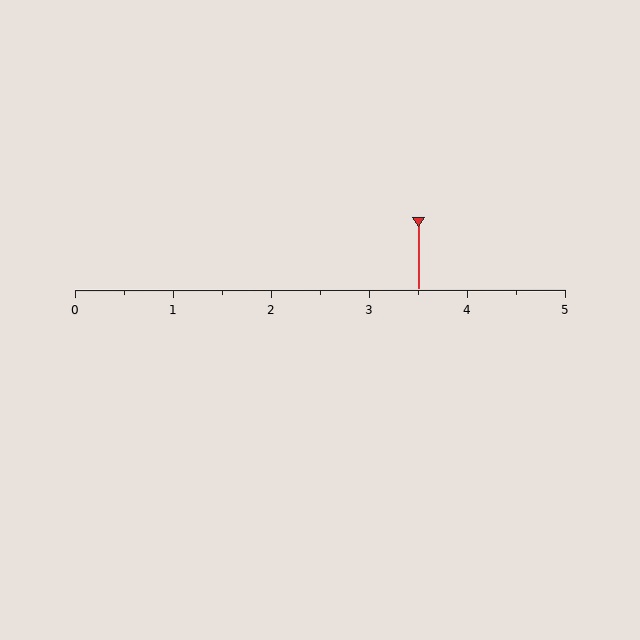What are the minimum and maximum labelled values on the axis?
The axis runs from 0 to 5.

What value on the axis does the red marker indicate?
The marker indicates approximately 3.5.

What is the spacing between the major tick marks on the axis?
The major ticks are spaced 1 apart.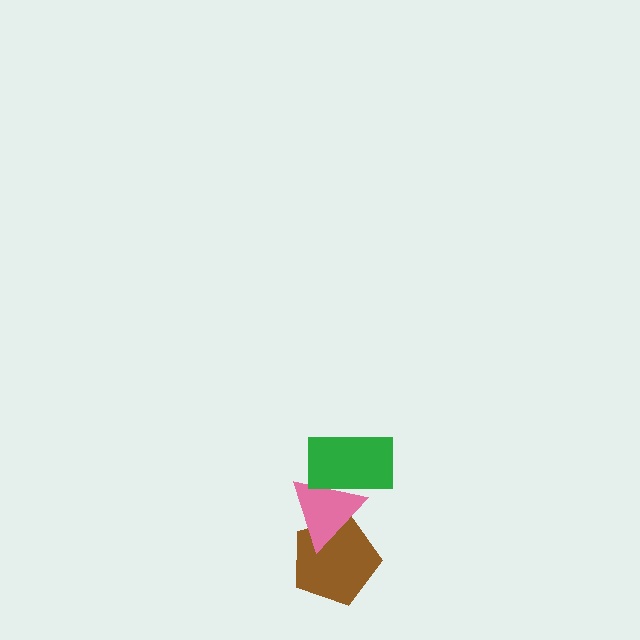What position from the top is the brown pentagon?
The brown pentagon is 3rd from the top.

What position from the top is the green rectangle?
The green rectangle is 1st from the top.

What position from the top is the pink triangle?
The pink triangle is 2nd from the top.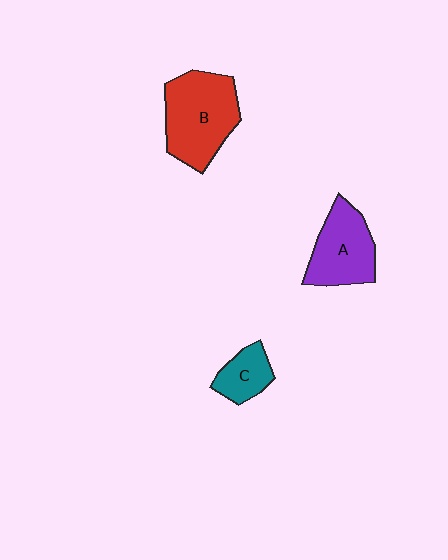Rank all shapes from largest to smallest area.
From largest to smallest: B (red), A (purple), C (teal).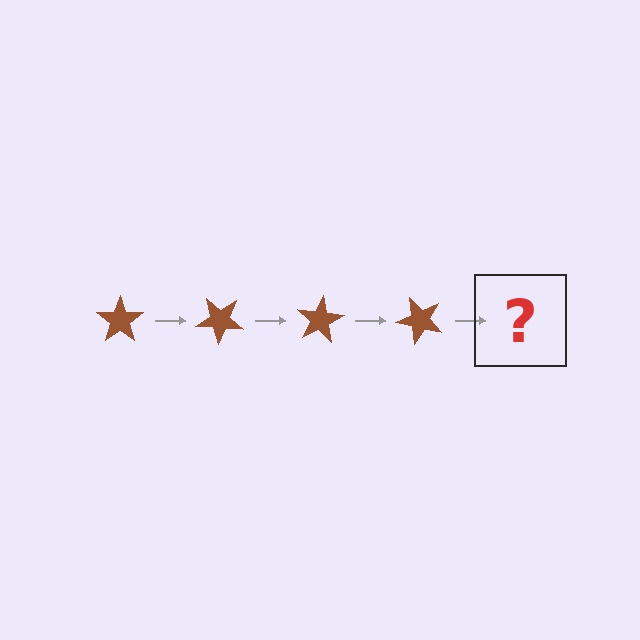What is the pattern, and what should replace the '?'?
The pattern is that the star rotates 40 degrees each step. The '?' should be a brown star rotated 160 degrees.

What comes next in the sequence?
The next element should be a brown star rotated 160 degrees.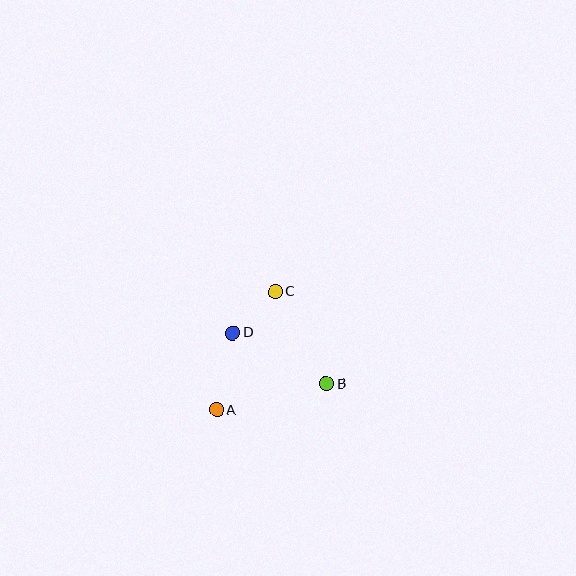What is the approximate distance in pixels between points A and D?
The distance between A and D is approximately 79 pixels.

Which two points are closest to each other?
Points C and D are closest to each other.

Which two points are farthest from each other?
Points A and C are farthest from each other.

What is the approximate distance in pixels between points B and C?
The distance between B and C is approximately 105 pixels.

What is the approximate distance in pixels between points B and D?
The distance between B and D is approximately 106 pixels.